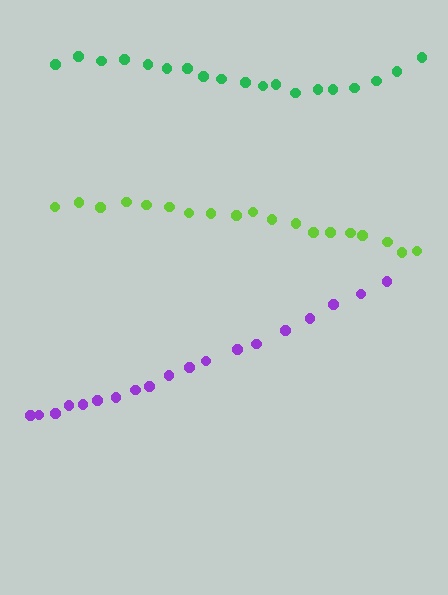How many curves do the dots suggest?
There are 3 distinct paths.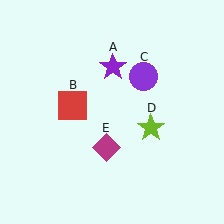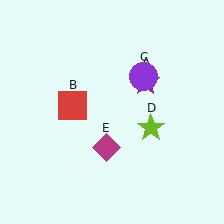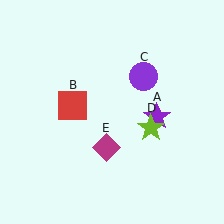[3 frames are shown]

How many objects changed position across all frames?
1 object changed position: purple star (object A).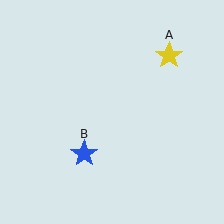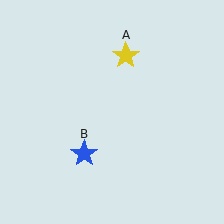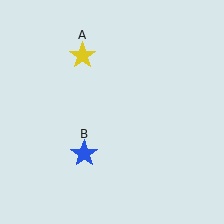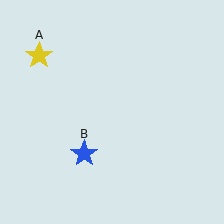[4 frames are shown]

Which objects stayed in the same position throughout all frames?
Blue star (object B) remained stationary.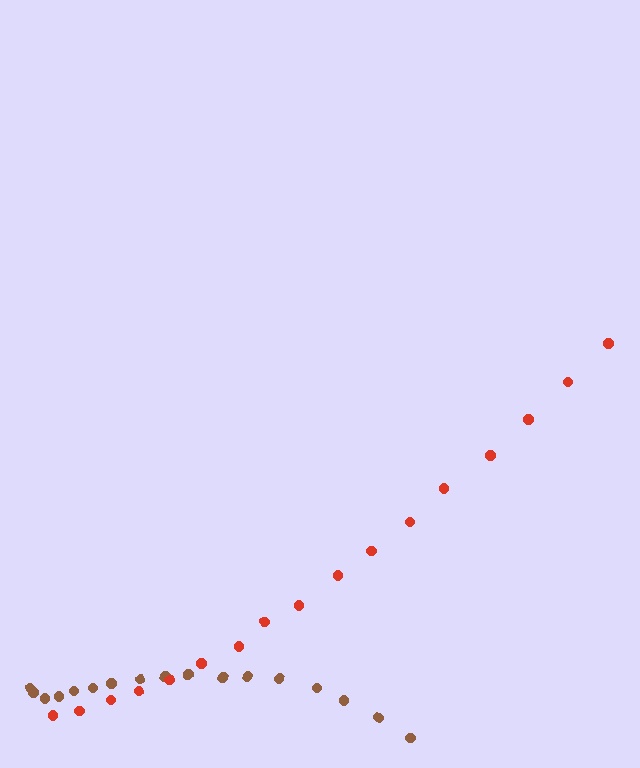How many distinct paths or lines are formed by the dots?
There are 2 distinct paths.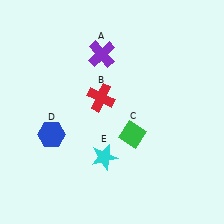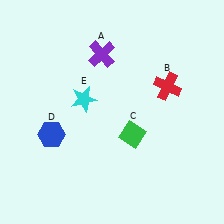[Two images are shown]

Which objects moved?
The objects that moved are: the red cross (B), the cyan star (E).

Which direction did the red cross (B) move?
The red cross (B) moved right.